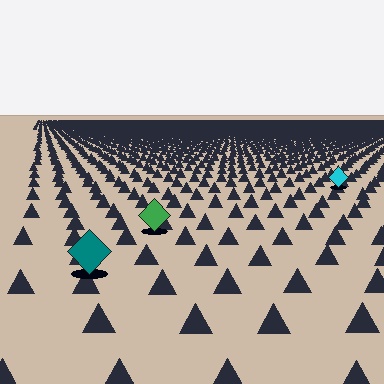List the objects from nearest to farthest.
From nearest to farthest: the teal diamond, the green diamond, the cyan diamond.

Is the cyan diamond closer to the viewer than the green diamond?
No. The green diamond is closer — you can tell from the texture gradient: the ground texture is coarser near it.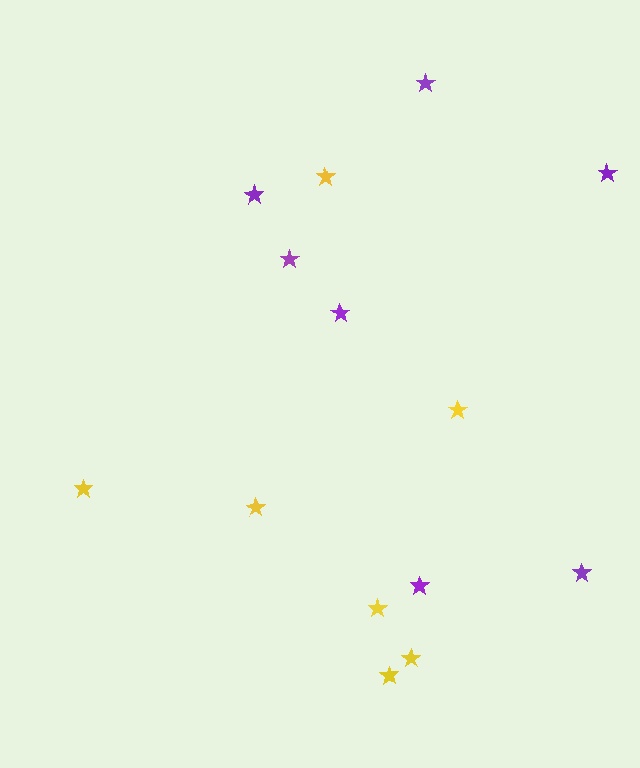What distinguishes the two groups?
There are 2 groups: one group of yellow stars (7) and one group of purple stars (7).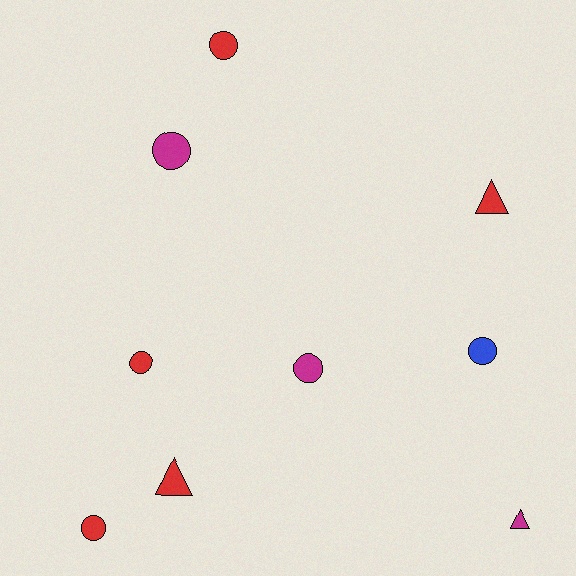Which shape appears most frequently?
Circle, with 6 objects.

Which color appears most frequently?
Red, with 5 objects.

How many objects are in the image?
There are 9 objects.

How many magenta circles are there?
There are 2 magenta circles.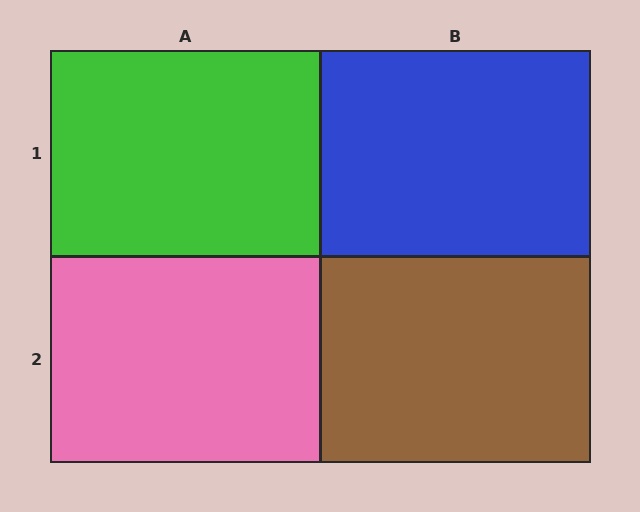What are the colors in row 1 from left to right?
Green, blue.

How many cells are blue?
1 cell is blue.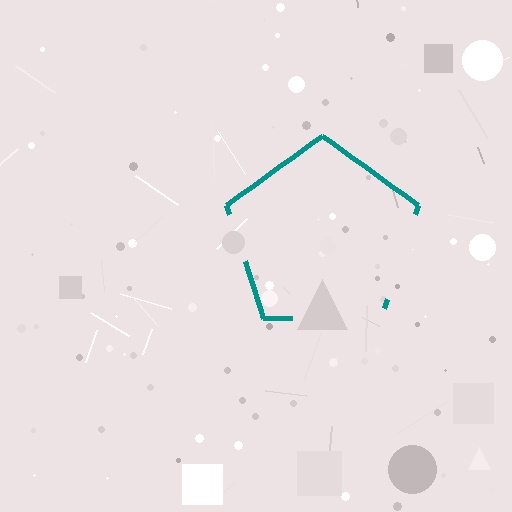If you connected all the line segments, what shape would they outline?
They would outline a pentagon.